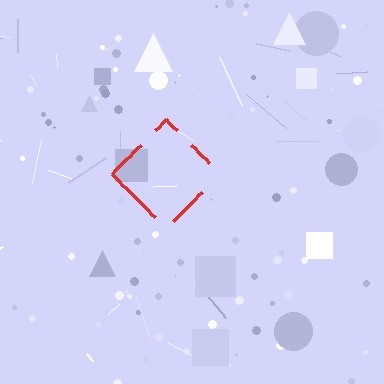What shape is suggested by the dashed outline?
The dashed outline suggests a diamond.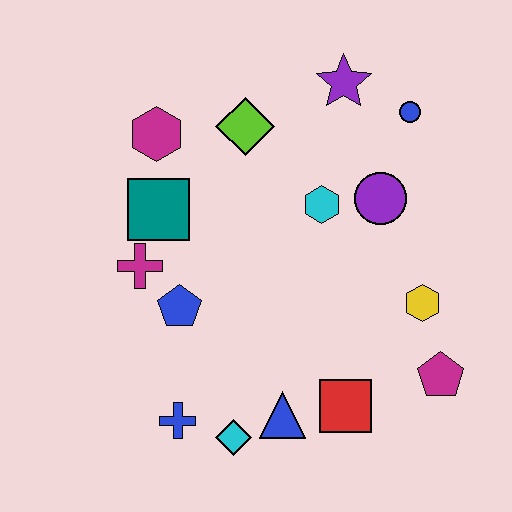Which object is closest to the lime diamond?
The magenta hexagon is closest to the lime diamond.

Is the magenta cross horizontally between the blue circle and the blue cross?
No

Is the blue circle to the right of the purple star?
Yes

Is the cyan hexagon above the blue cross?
Yes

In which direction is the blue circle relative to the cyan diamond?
The blue circle is above the cyan diamond.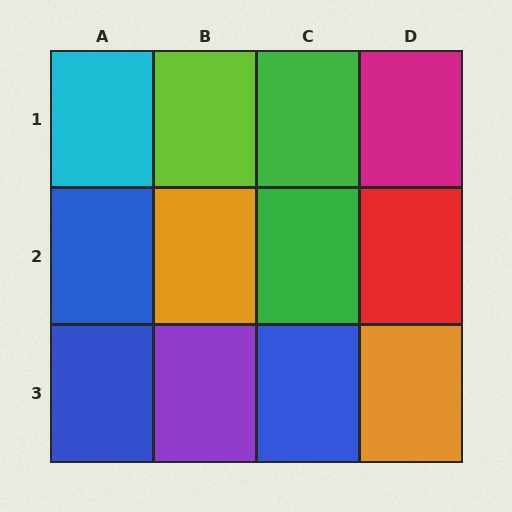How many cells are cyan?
1 cell is cyan.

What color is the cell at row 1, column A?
Cyan.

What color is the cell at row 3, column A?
Blue.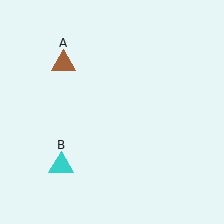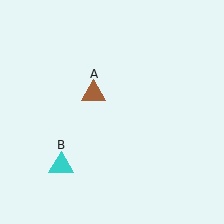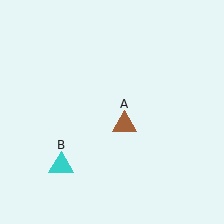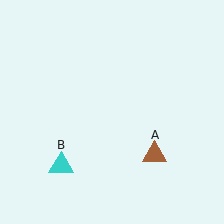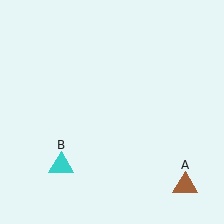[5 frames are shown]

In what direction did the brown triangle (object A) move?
The brown triangle (object A) moved down and to the right.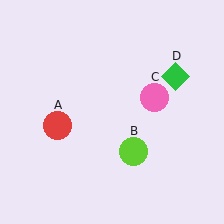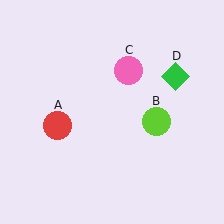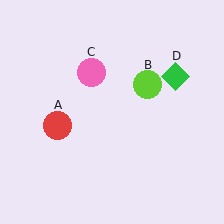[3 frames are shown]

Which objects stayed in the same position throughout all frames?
Red circle (object A) and green diamond (object D) remained stationary.